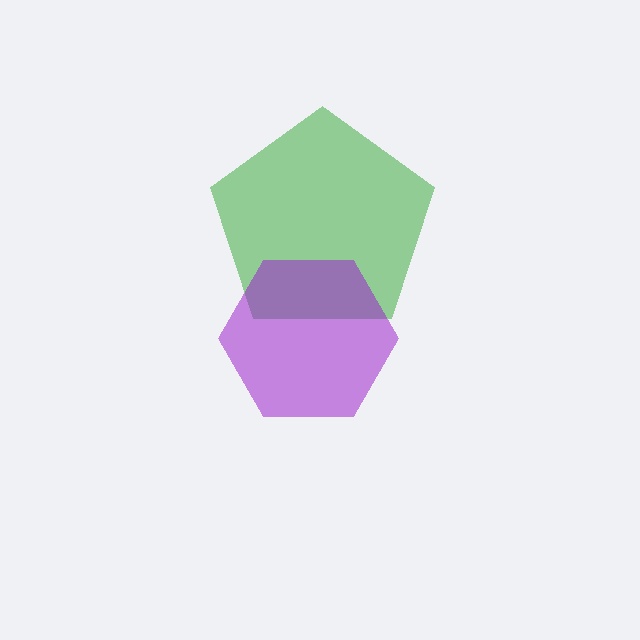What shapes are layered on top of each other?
The layered shapes are: a green pentagon, a purple hexagon.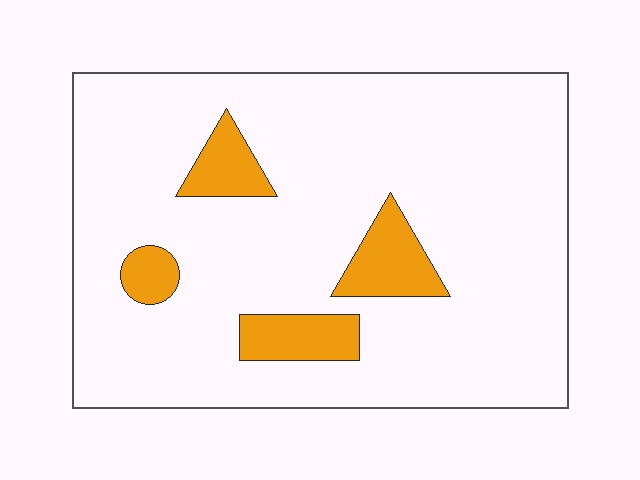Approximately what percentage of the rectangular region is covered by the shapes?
Approximately 10%.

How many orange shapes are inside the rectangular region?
4.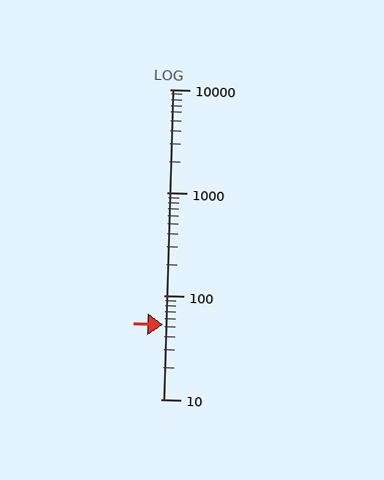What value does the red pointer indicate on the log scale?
The pointer indicates approximately 53.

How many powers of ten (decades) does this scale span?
The scale spans 3 decades, from 10 to 10000.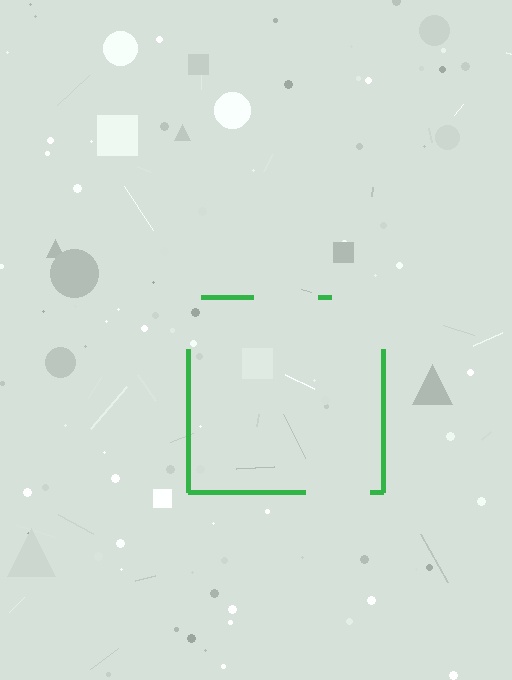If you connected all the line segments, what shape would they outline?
They would outline a square.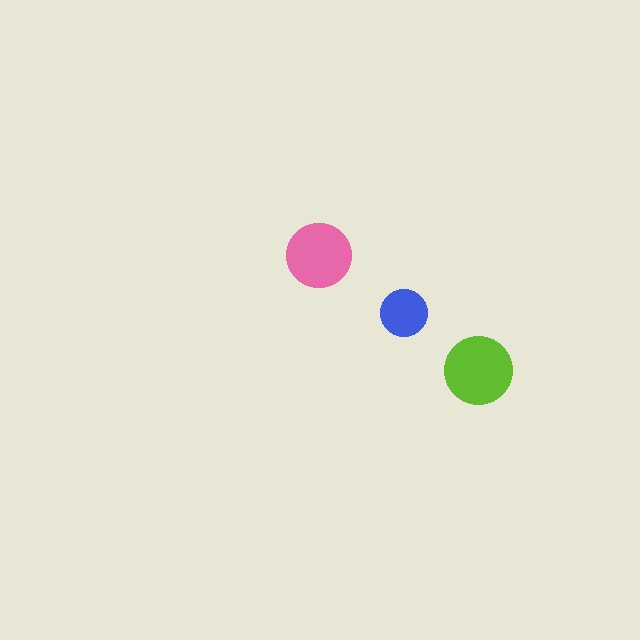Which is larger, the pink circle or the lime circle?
The lime one.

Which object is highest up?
The pink circle is topmost.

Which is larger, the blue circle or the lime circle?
The lime one.